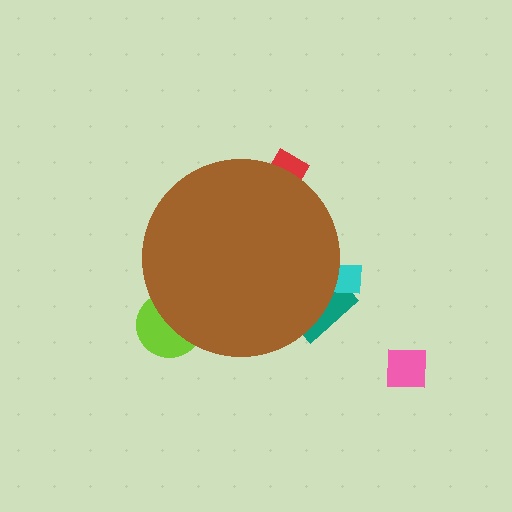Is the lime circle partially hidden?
Yes, the lime circle is partially hidden behind the brown circle.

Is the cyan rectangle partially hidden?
Yes, the cyan rectangle is partially hidden behind the brown circle.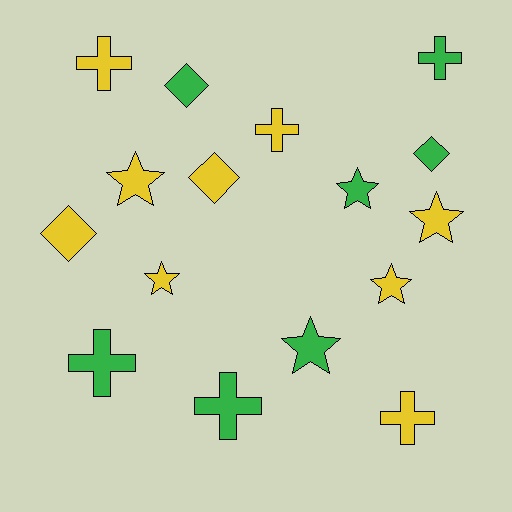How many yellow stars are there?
There are 4 yellow stars.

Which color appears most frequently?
Yellow, with 9 objects.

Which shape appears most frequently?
Cross, with 6 objects.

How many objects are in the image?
There are 16 objects.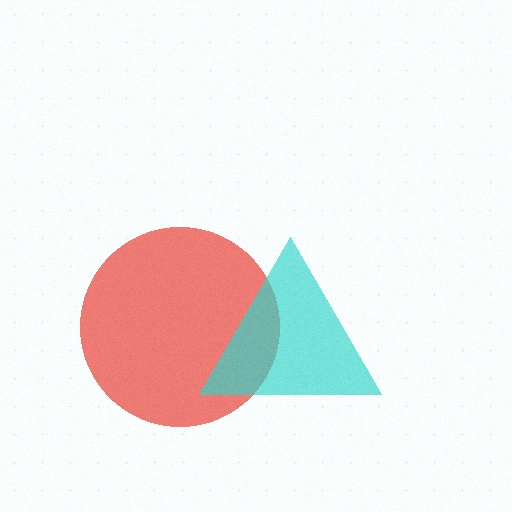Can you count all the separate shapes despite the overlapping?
Yes, there are 2 separate shapes.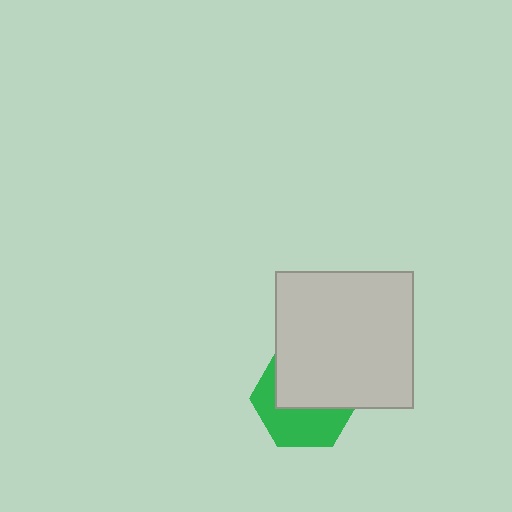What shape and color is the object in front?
The object in front is a light gray square.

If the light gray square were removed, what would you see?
You would see the complete green hexagon.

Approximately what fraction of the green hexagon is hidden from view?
Roughly 54% of the green hexagon is hidden behind the light gray square.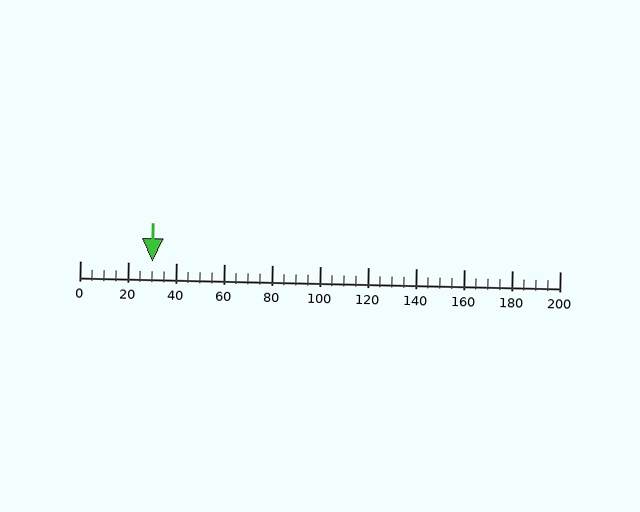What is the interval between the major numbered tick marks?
The major tick marks are spaced 20 units apart.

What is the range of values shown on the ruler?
The ruler shows values from 0 to 200.